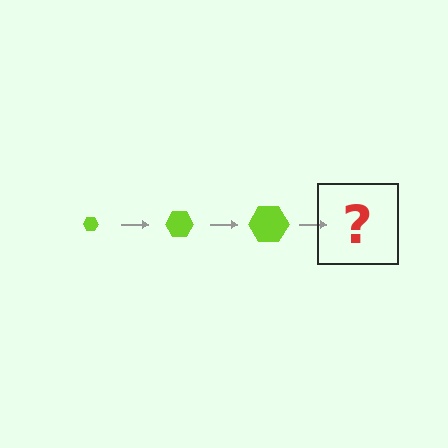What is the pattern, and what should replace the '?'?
The pattern is that the hexagon gets progressively larger each step. The '?' should be a lime hexagon, larger than the previous one.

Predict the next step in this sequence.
The next step is a lime hexagon, larger than the previous one.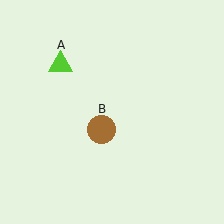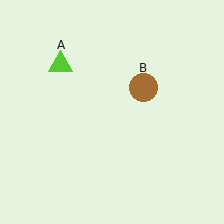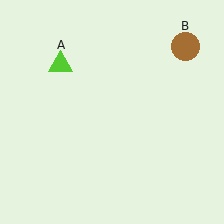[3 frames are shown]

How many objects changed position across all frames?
1 object changed position: brown circle (object B).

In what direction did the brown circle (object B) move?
The brown circle (object B) moved up and to the right.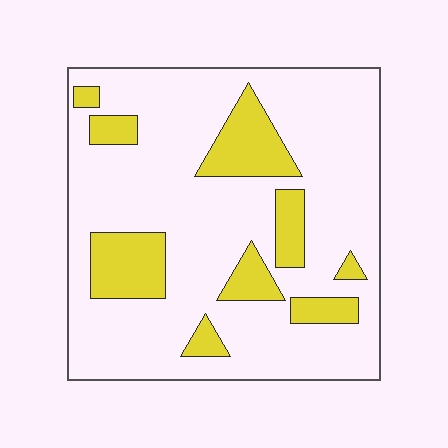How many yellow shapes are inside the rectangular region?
9.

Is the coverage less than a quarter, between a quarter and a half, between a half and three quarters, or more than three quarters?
Less than a quarter.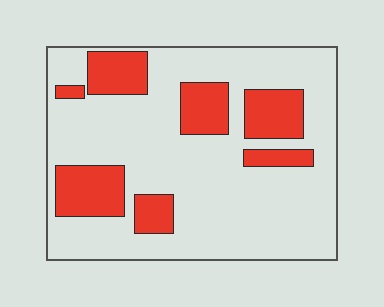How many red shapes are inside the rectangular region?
7.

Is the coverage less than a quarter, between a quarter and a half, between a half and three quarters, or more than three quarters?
Less than a quarter.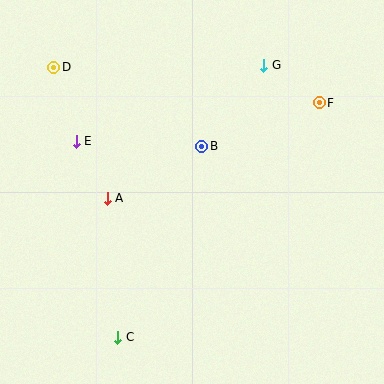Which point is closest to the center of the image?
Point B at (202, 146) is closest to the center.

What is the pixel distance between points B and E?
The distance between B and E is 126 pixels.